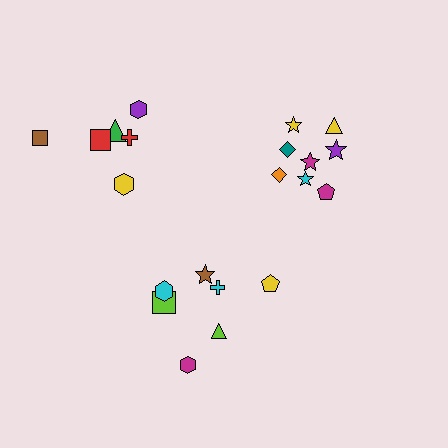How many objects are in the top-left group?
There are 6 objects.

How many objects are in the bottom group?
There are 7 objects.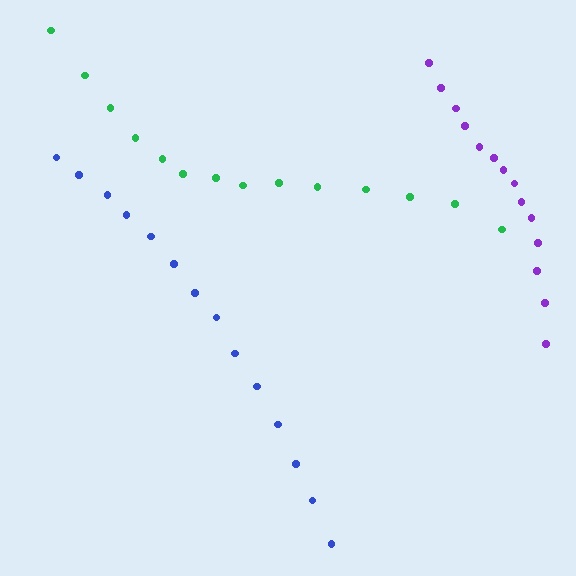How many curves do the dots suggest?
There are 3 distinct paths.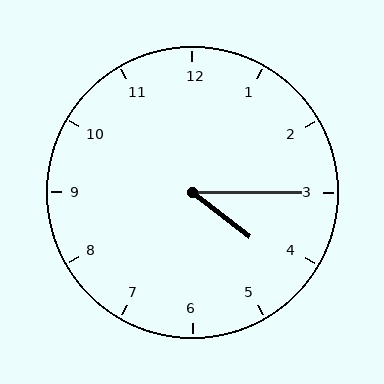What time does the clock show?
4:15.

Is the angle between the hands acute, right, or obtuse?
It is acute.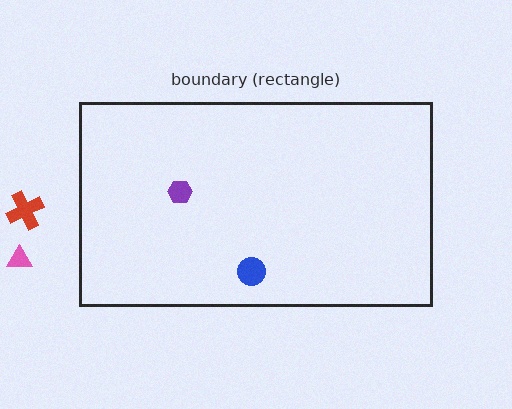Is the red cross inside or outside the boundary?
Outside.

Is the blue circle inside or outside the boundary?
Inside.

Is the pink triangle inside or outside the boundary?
Outside.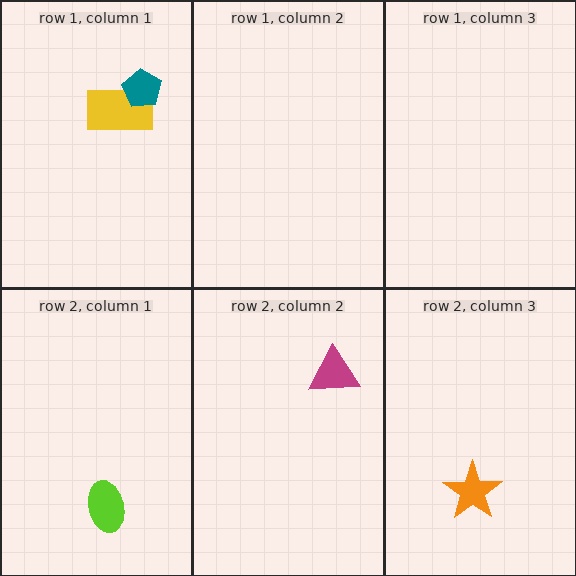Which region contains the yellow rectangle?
The row 1, column 1 region.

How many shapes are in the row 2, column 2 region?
1.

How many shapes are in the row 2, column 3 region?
1.